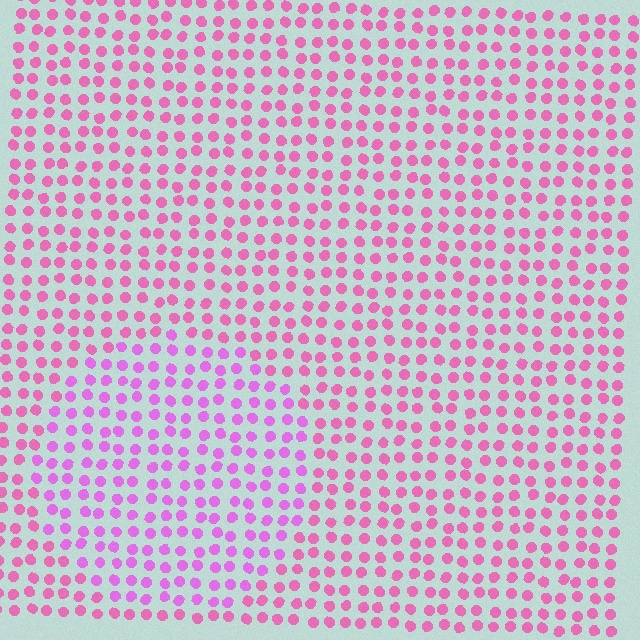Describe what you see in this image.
The image is filled with small pink elements in a uniform arrangement. A circle-shaped region is visible where the elements are tinted to a slightly different hue, forming a subtle color boundary.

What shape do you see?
I see a circle.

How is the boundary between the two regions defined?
The boundary is defined purely by a slight shift in hue (about 27 degrees). Spacing, size, and orientation are identical on both sides.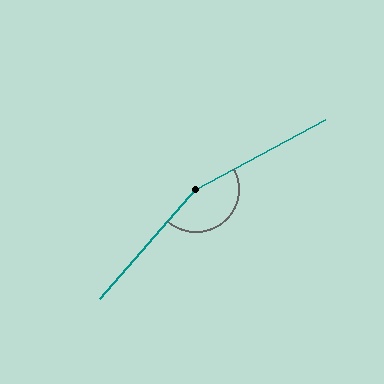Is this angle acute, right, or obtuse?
It is obtuse.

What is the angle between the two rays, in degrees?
Approximately 159 degrees.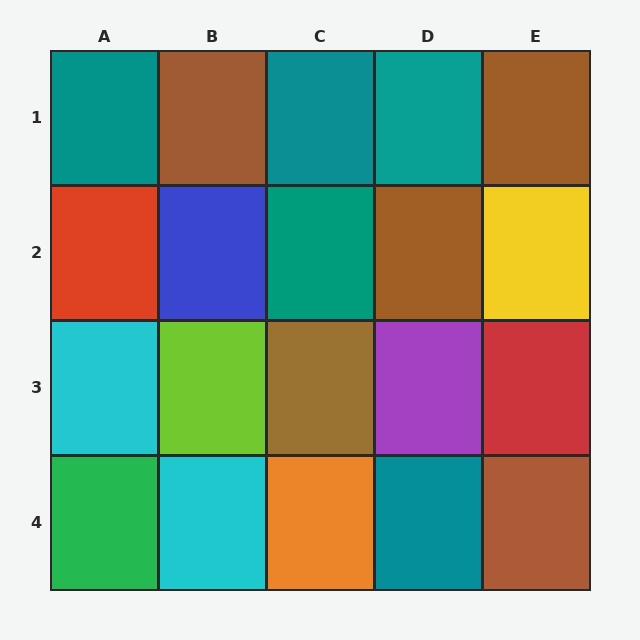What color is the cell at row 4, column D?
Teal.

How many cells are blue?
1 cell is blue.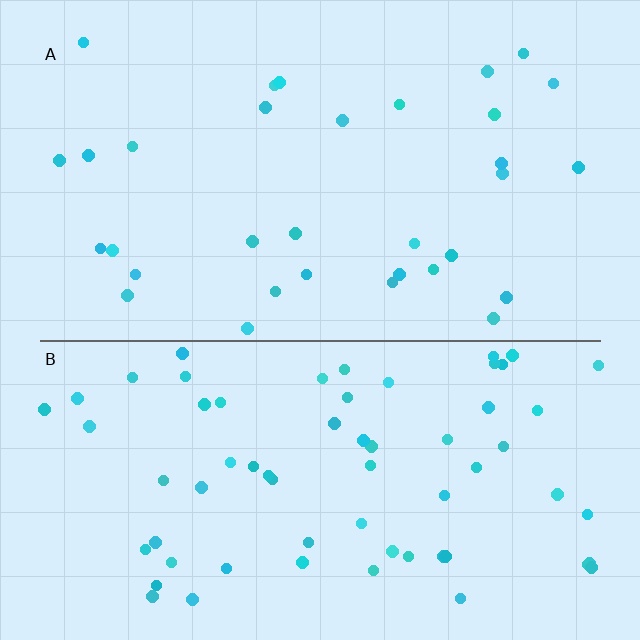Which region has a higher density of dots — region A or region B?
B (the bottom).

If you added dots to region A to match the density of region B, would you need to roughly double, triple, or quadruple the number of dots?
Approximately double.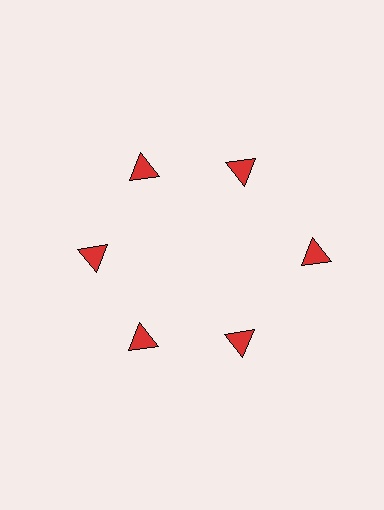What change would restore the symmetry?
The symmetry would be restored by moving it inward, back onto the ring so that all 6 triangles sit at equal angles and equal distance from the center.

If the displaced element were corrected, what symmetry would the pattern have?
It would have 6-fold rotational symmetry — the pattern would map onto itself every 60 degrees.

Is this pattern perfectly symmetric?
No. The 6 red triangles are arranged in a ring, but one element near the 3 o'clock position is pushed outward from the center, breaking the 6-fold rotational symmetry.